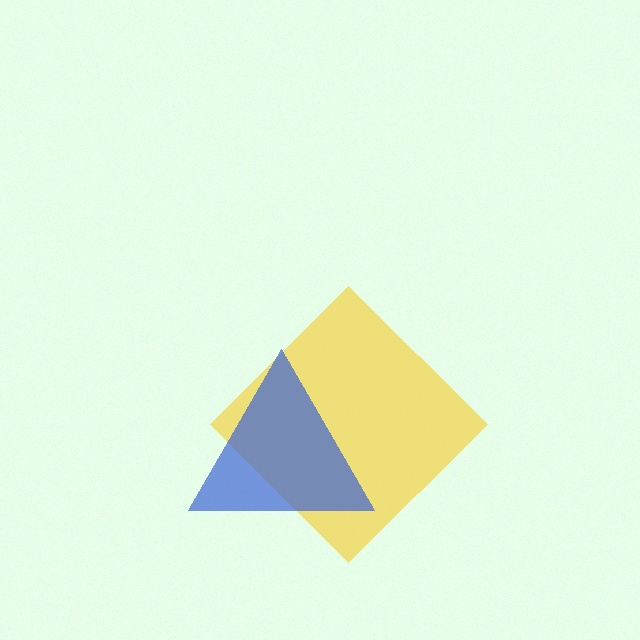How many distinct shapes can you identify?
There are 2 distinct shapes: a yellow diamond, a blue triangle.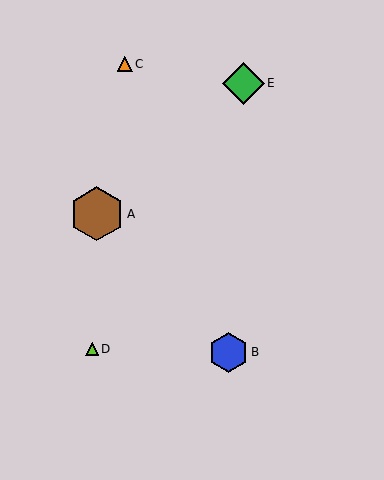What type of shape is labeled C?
Shape C is an orange triangle.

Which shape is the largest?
The brown hexagon (labeled A) is the largest.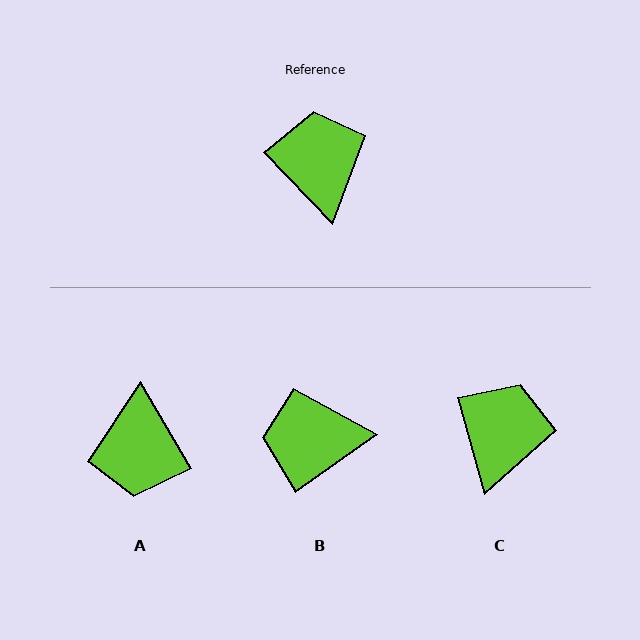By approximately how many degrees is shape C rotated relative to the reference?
Approximately 28 degrees clockwise.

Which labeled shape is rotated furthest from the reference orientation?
A, about 167 degrees away.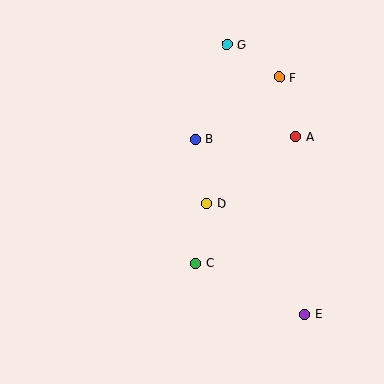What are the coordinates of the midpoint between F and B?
The midpoint between F and B is at (237, 108).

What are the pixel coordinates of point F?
Point F is at (279, 77).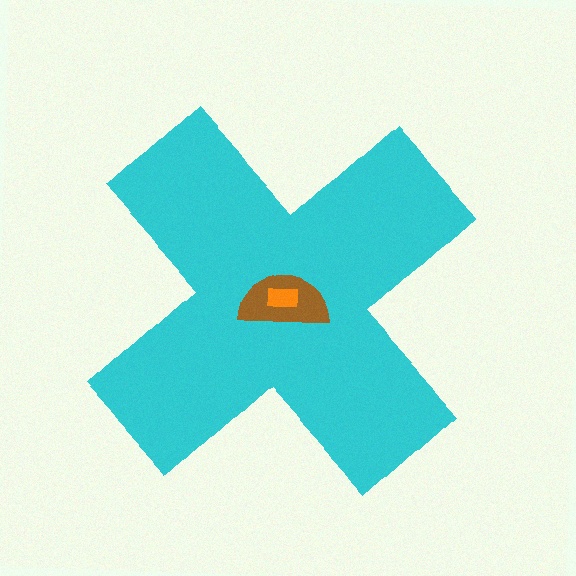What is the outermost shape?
The cyan cross.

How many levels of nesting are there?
3.